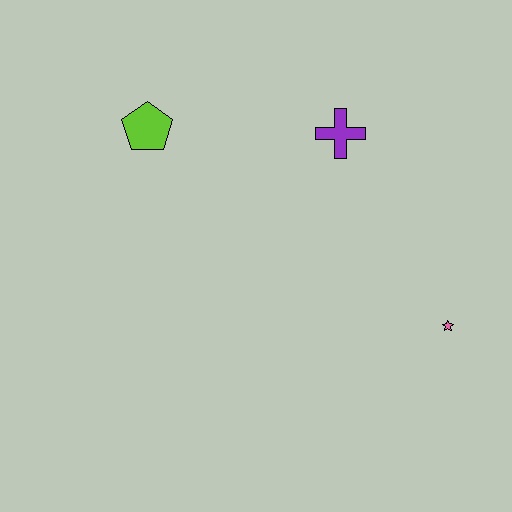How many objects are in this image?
There are 3 objects.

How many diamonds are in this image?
There are no diamonds.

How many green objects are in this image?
There are no green objects.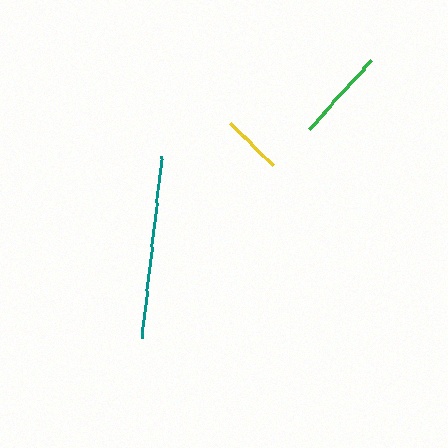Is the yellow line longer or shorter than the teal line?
The teal line is longer than the yellow line.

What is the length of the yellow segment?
The yellow segment is approximately 61 pixels long.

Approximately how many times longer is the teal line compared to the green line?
The teal line is approximately 1.9 times the length of the green line.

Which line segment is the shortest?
The yellow line is the shortest at approximately 61 pixels.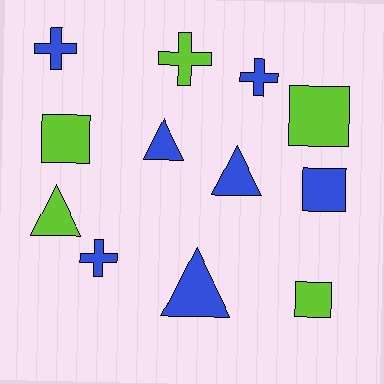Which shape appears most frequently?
Square, with 4 objects.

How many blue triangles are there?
There are 3 blue triangles.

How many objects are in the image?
There are 12 objects.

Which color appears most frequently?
Blue, with 7 objects.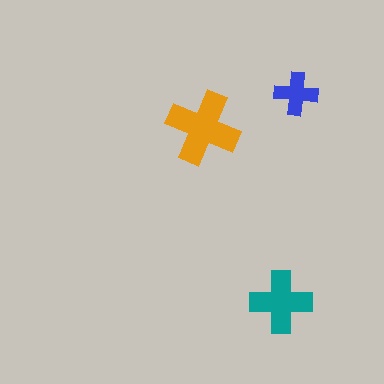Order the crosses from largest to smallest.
the orange one, the teal one, the blue one.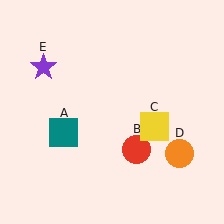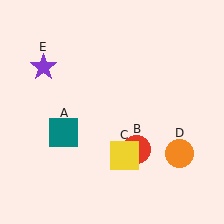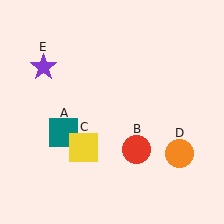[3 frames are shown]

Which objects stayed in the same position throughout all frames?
Teal square (object A) and red circle (object B) and orange circle (object D) and purple star (object E) remained stationary.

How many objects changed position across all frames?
1 object changed position: yellow square (object C).